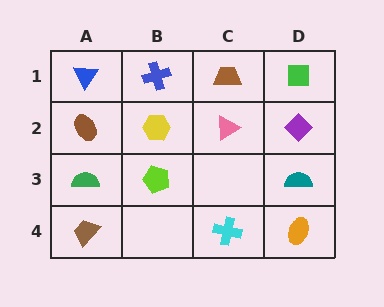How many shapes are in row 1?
4 shapes.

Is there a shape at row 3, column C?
No, that cell is empty.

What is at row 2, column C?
A pink triangle.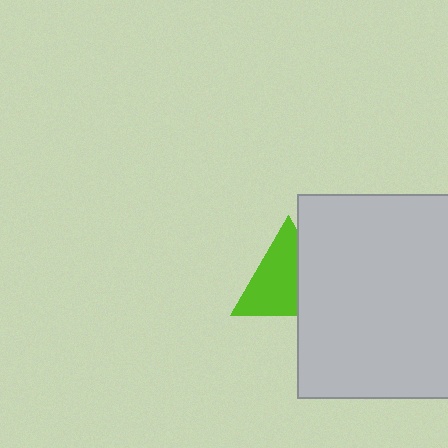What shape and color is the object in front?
The object in front is a light gray square.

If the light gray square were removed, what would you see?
You would see the complete lime triangle.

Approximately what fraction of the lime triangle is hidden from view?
Roughly 35% of the lime triangle is hidden behind the light gray square.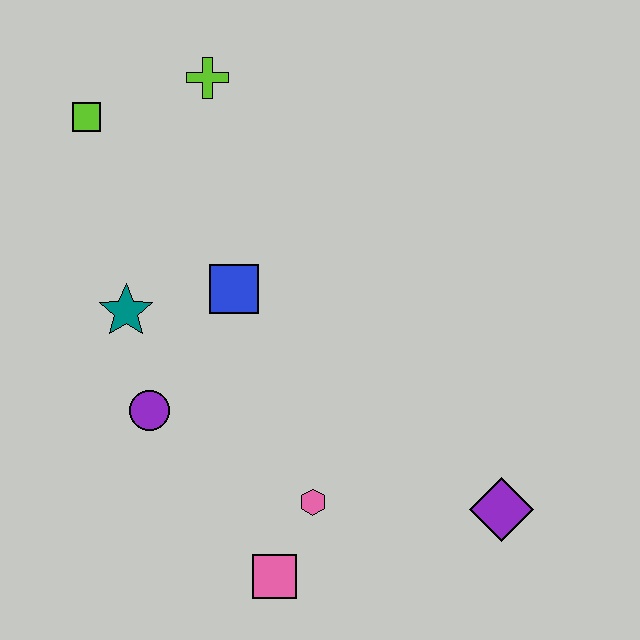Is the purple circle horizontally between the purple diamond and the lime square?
Yes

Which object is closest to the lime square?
The lime cross is closest to the lime square.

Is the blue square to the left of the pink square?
Yes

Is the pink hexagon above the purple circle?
No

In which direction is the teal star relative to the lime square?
The teal star is below the lime square.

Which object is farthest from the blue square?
The purple diamond is farthest from the blue square.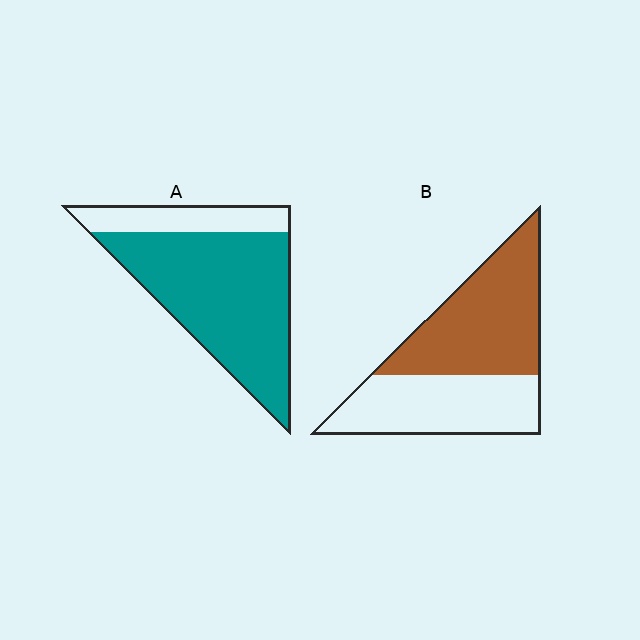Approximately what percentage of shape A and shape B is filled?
A is approximately 80% and B is approximately 55%.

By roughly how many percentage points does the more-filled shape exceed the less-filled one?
By roughly 25 percentage points (A over B).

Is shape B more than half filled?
Yes.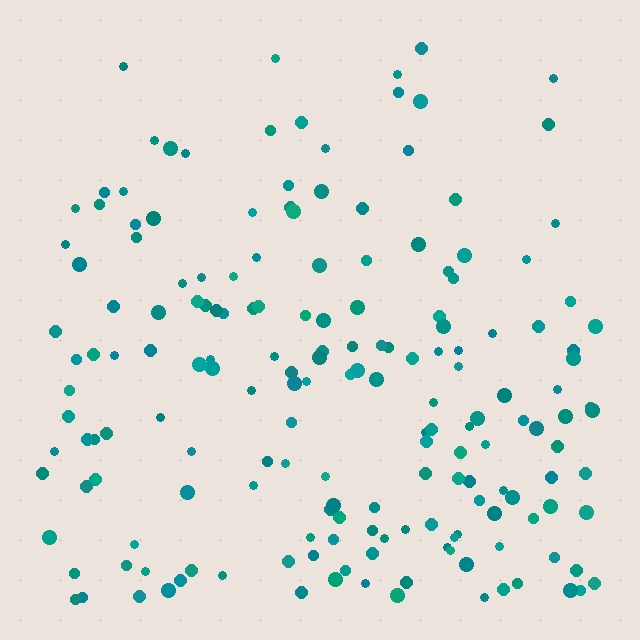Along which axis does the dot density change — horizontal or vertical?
Vertical.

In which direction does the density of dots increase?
From top to bottom, with the bottom side densest.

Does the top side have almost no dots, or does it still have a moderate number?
Still a moderate number, just noticeably fewer than the bottom.